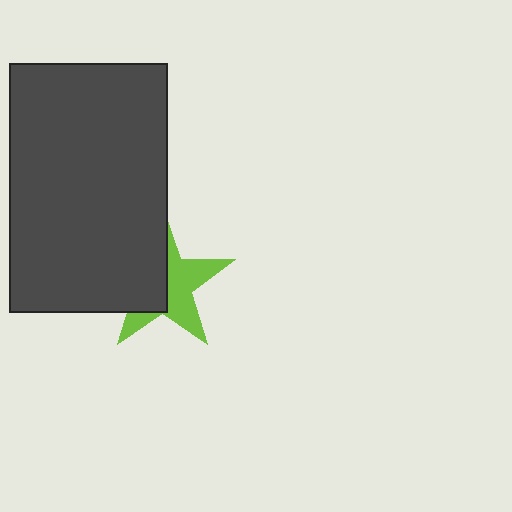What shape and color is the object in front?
The object in front is a dark gray rectangle.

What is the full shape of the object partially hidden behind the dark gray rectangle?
The partially hidden object is a lime star.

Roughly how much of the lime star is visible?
About half of it is visible (roughly 51%).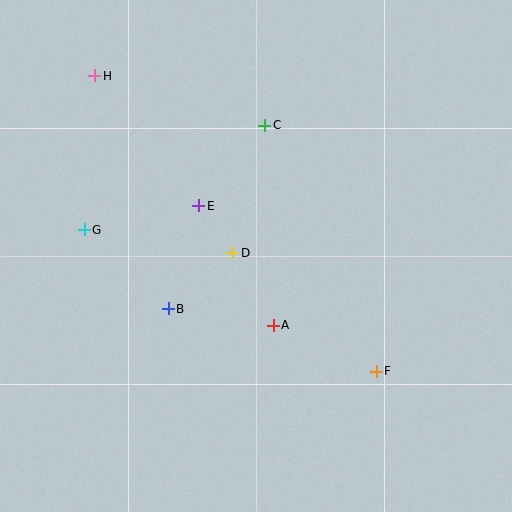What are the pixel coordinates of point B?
Point B is at (168, 309).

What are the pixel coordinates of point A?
Point A is at (273, 325).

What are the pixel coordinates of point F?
Point F is at (376, 371).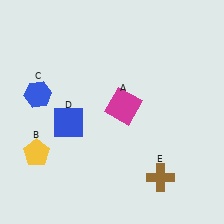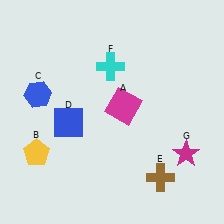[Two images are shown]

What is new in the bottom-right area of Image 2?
A magenta star (G) was added in the bottom-right area of Image 2.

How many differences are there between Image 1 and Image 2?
There are 2 differences between the two images.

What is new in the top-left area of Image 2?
A cyan cross (F) was added in the top-left area of Image 2.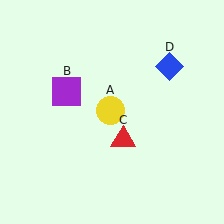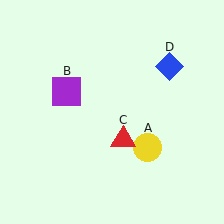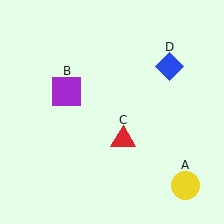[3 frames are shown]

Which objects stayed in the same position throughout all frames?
Purple square (object B) and red triangle (object C) and blue diamond (object D) remained stationary.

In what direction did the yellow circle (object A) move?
The yellow circle (object A) moved down and to the right.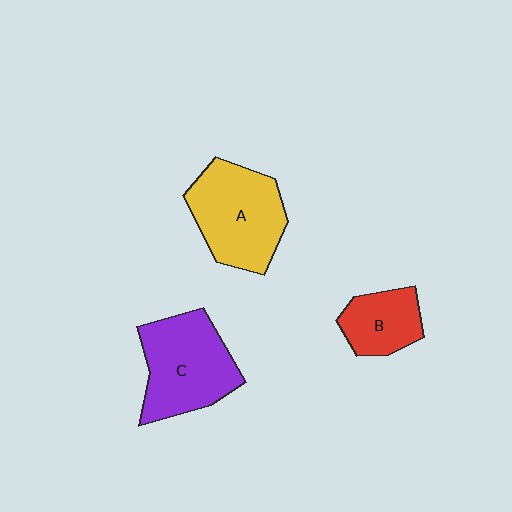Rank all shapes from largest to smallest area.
From largest to smallest: C (purple), A (yellow), B (red).